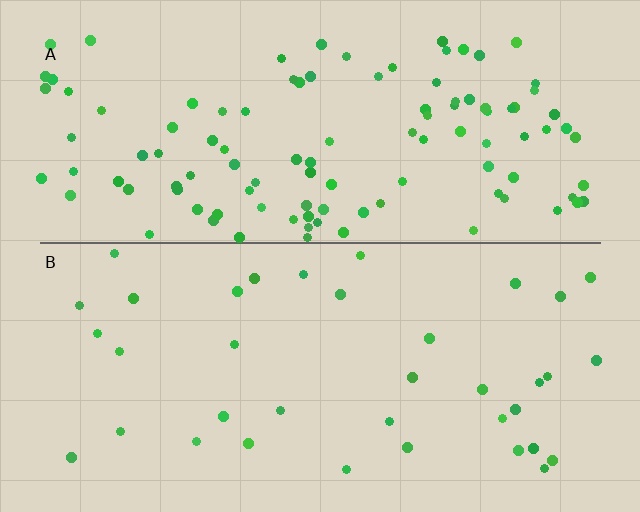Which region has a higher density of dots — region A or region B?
A (the top).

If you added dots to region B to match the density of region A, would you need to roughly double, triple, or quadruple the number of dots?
Approximately triple.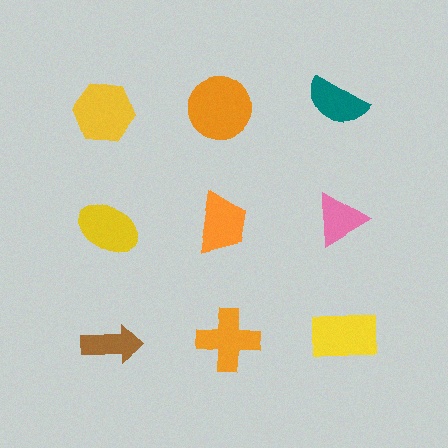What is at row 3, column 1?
A brown arrow.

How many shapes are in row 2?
3 shapes.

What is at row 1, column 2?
An orange circle.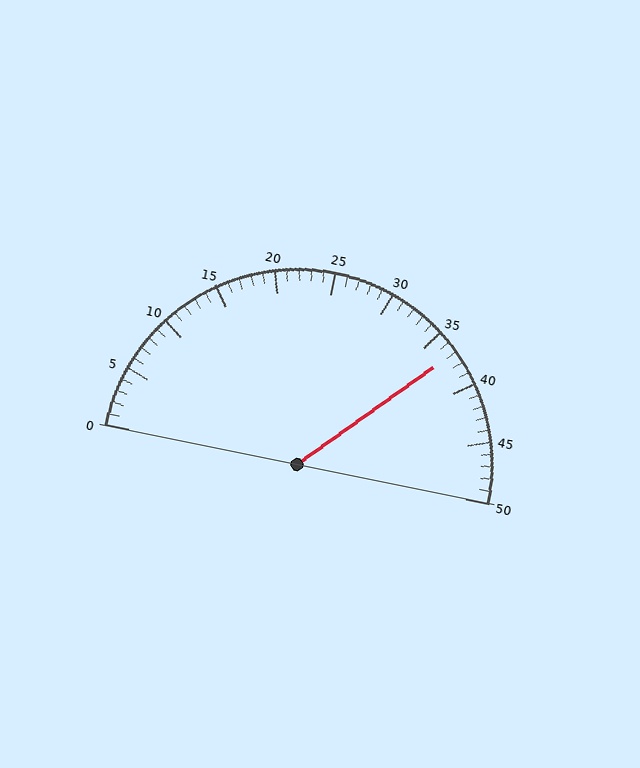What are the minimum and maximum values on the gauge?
The gauge ranges from 0 to 50.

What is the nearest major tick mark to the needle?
The nearest major tick mark is 35.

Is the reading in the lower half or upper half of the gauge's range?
The reading is in the upper half of the range (0 to 50).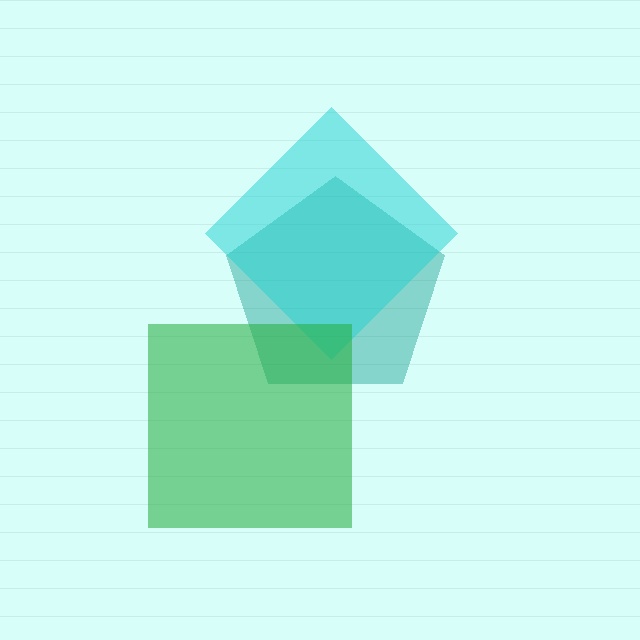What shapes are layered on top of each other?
The layered shapes are: a teal pentagon, a cyan diamond, a green square.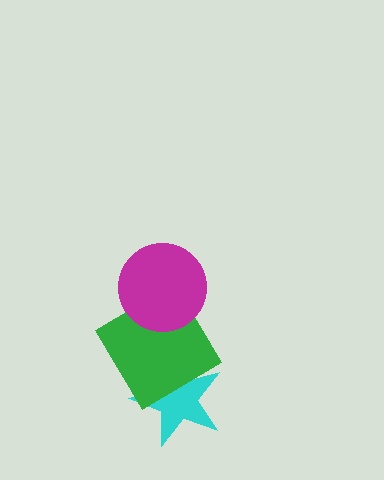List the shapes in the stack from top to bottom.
From top to bottom: the magenta circle, the green diamond, the cyan star.